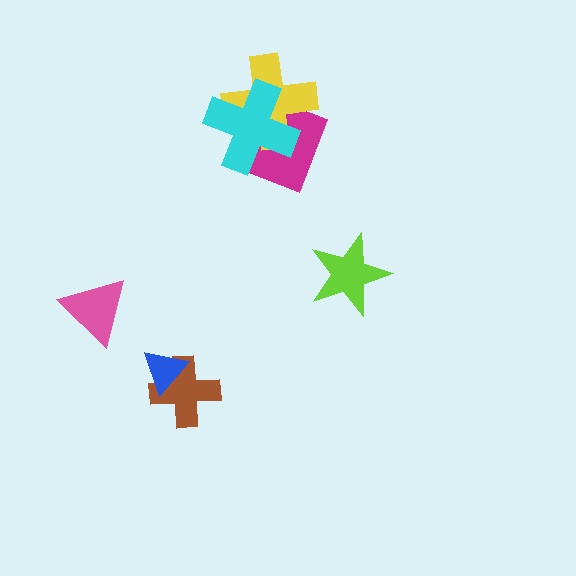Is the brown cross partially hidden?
Yes, it is partially covered by another shape.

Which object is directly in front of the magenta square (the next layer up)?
The yellow cross is directly in front of the magenta square.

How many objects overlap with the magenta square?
2 objects overlap with the magenta square.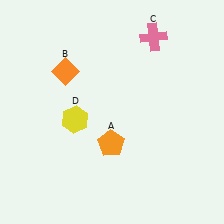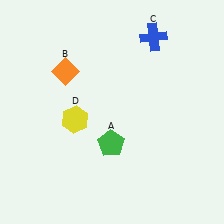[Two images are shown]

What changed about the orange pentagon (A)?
In Image 1, A is orange. In Image 2, it changed to green.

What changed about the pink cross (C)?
In Image 1, C is pink. In Image 2, it changed to blue.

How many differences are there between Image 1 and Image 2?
There are 2 differences between the two images.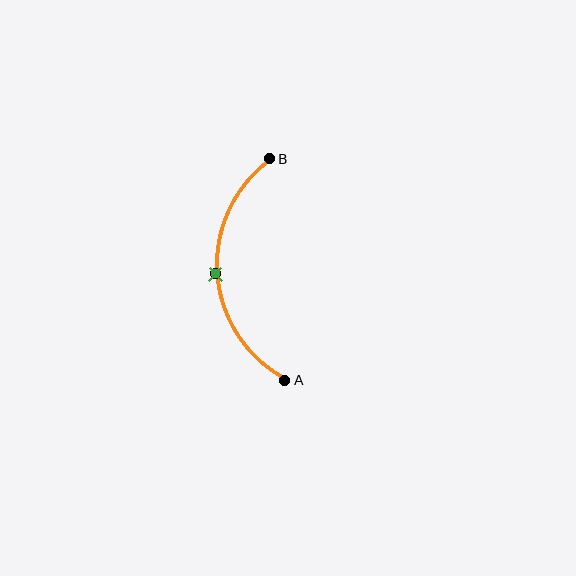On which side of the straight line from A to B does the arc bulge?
The arc bulges to the left of the straight line connecting A and B.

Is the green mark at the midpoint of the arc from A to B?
Yes. The green mark lies on the arc at equal arc-length from both A and B — it is the arc midpoint.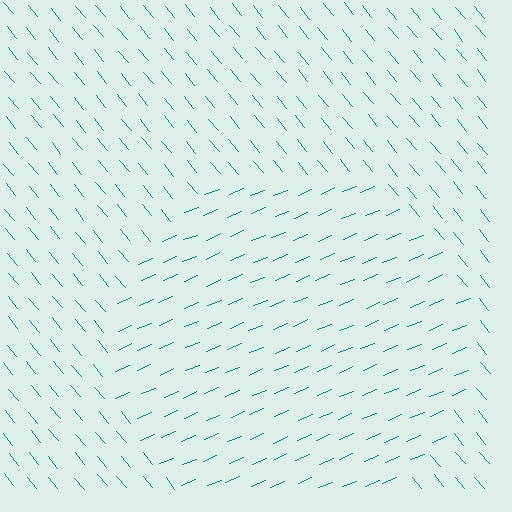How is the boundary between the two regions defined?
The boundary is defined purely by a change in line orientation (approximately 73 degrees difference). All lines are the same color and thickness.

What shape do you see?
I see a circle.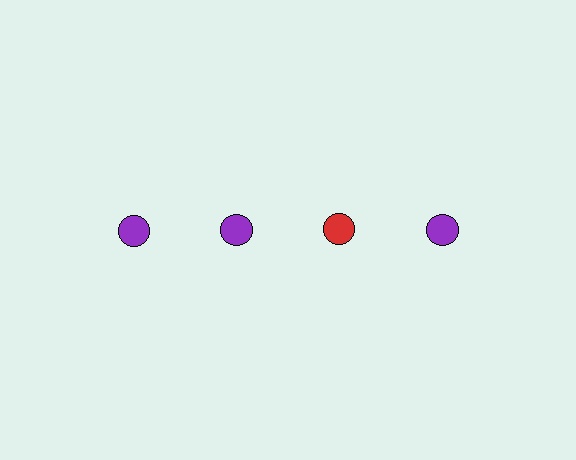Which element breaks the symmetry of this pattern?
The red circle in the top row, center column breaks the symmetry. All other shapes are purple circles.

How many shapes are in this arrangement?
There are 4 shapes arranged in a grid pattern.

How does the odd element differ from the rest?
It has a different color: red instead of purple.